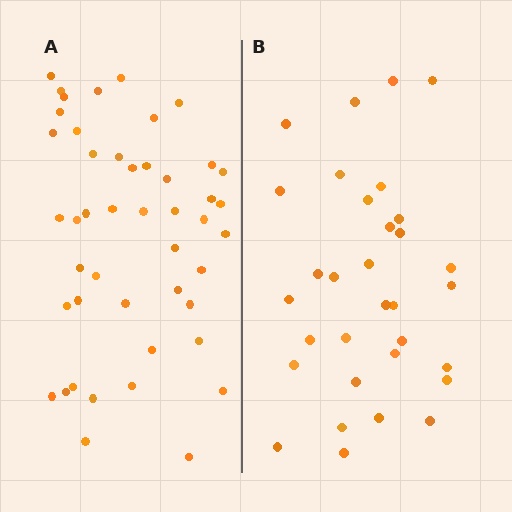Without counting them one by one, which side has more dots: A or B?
Region A (the left region) has more dots.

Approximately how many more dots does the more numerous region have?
Region A has approximately 15 more dots than region B.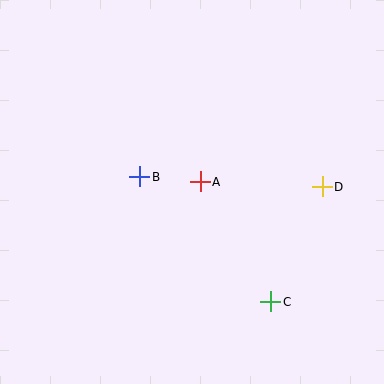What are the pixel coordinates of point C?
Point C is at (271, 302).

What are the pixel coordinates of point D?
Point D is at (322, 187).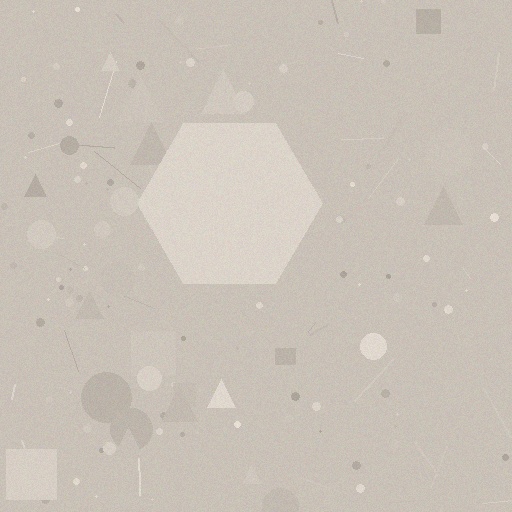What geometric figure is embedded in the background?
A hexagon is embedded in the background.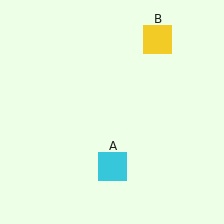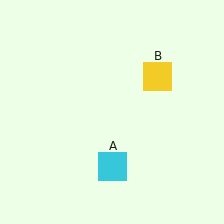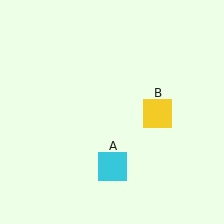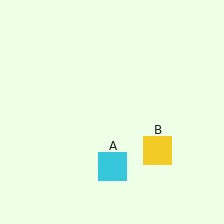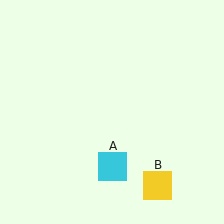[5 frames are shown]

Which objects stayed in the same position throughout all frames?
Cyan square (object A) remained stationary.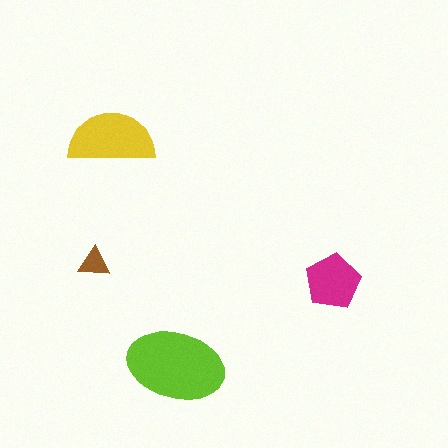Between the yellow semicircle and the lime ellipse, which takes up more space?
The lime ellipse.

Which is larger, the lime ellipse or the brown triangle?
The lime ellipse.